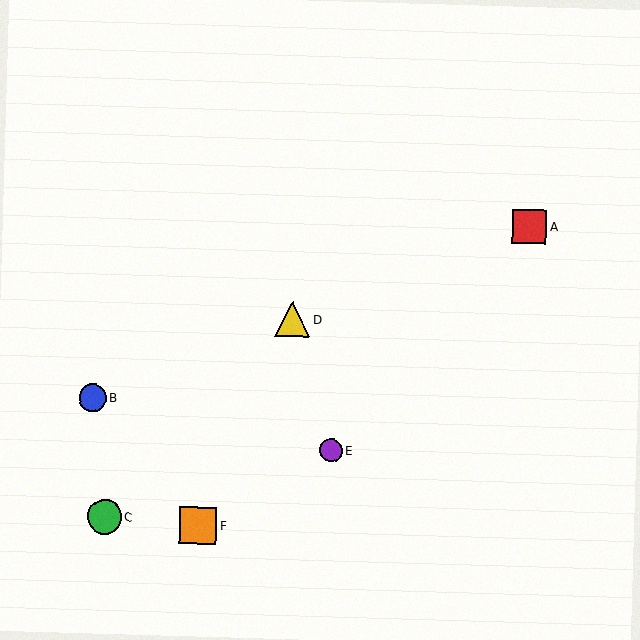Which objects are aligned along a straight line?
Objects A, B, D are aligned along a straight line.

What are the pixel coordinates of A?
Object A is at (529, 226).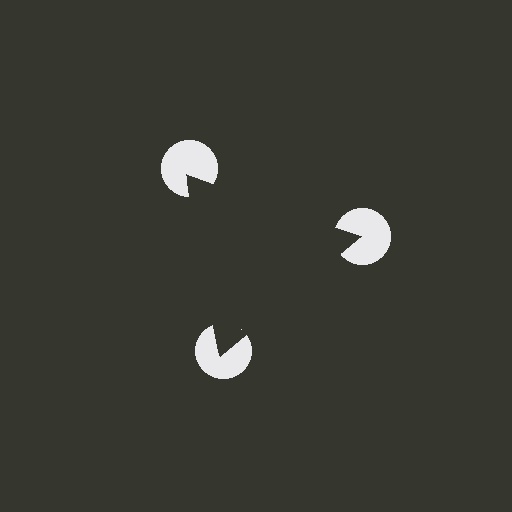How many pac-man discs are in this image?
There are 3 — one at each vertex of the illusory triangle.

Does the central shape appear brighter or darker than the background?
It typically appears slightly darker than the background, even though no actual brightness change is drawn.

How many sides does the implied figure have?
3 sides.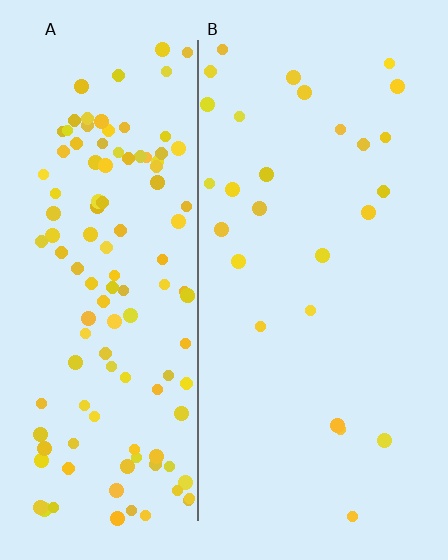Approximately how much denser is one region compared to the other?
Approximately 4.7× — region A over region B.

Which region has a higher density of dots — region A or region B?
A (the left).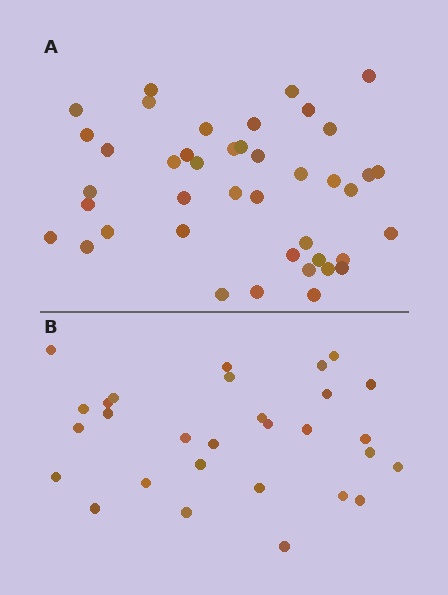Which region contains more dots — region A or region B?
Region A (the top region) has more dots.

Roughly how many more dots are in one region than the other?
Region A has approximately 15 more dots than region B.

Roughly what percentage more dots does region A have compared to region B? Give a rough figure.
About 45% more.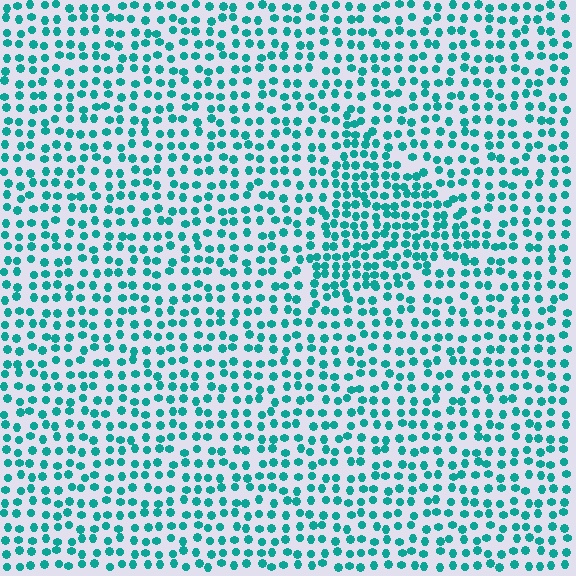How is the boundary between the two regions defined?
The boundary is defined by a change in element density (approximately 1.6x ratio). All elements are the same color, size, and shape.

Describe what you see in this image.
The image contains small teal elements arranged at two different densities. A triangle-shaped region is visible where the elements are more densely packed than the surrounding area.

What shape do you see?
I see a triangle.